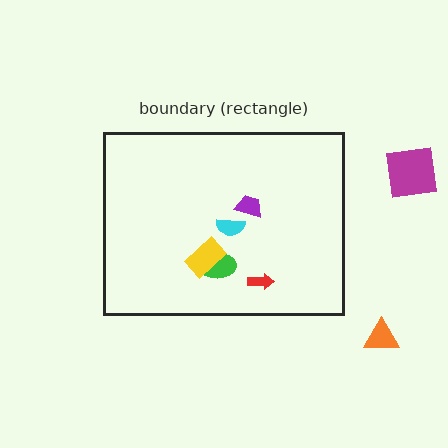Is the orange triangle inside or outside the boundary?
Outside.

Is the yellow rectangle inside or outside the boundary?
Inside.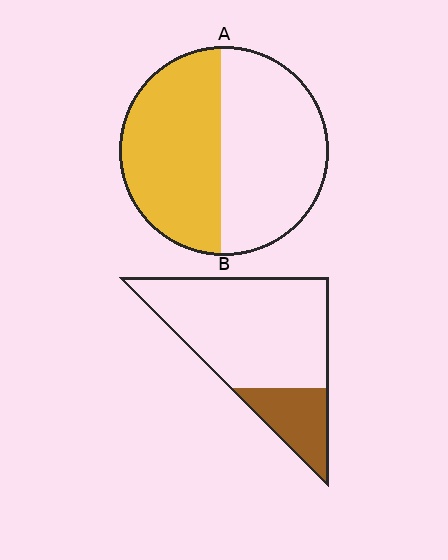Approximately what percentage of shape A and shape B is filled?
A is approximately 50% and B is approximately 20%.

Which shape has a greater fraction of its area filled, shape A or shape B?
Shape A.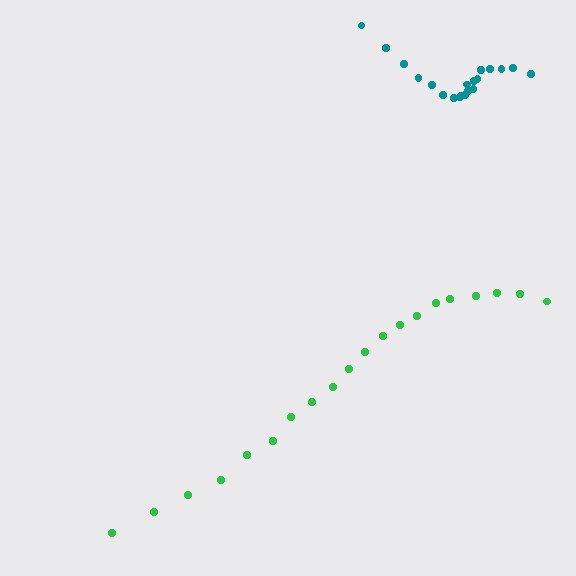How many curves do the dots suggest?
There are 2 distinct paths.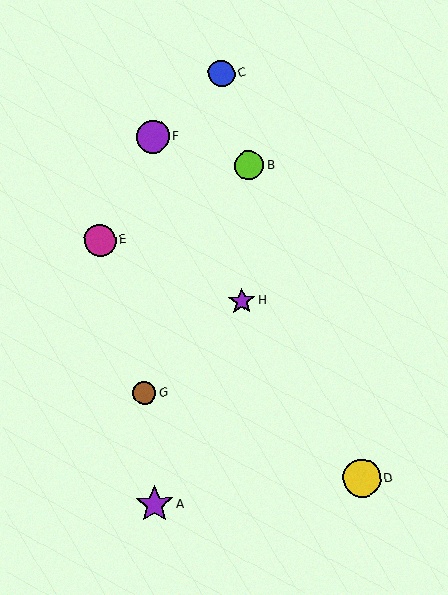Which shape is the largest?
The yellow circle (labeled D) is the largest.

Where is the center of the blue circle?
The center of the blue circle is at (221, 73).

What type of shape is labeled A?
Shape A is a purple star.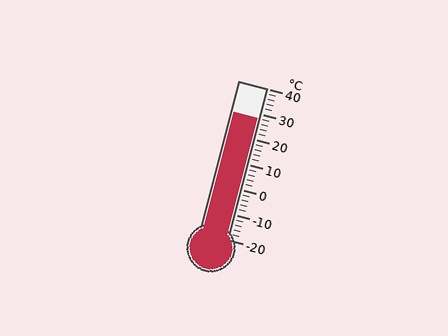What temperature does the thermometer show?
The thermometer shows approximately 28°C.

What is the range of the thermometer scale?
The thermometer scale ranges from -20°C to 40°C.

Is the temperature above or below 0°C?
The temperature is above 0°C.